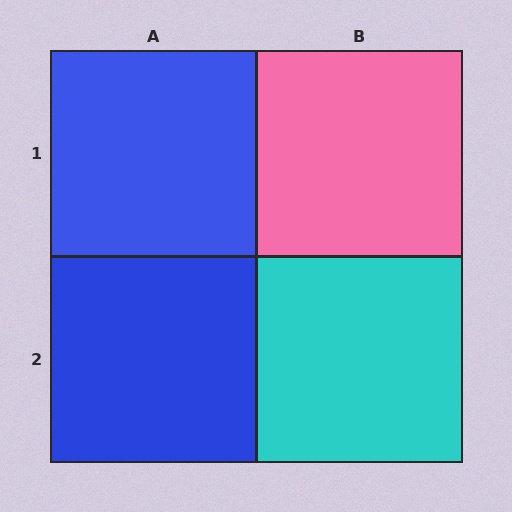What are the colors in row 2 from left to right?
Blue, cyan.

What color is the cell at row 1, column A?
Blue.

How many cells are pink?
1 cell is pink.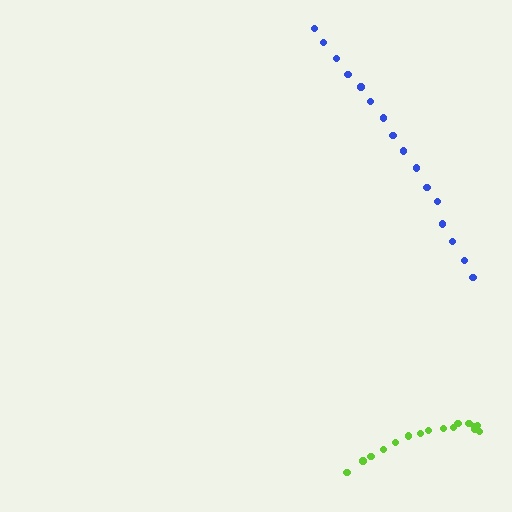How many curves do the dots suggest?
There are 2 distinct paths.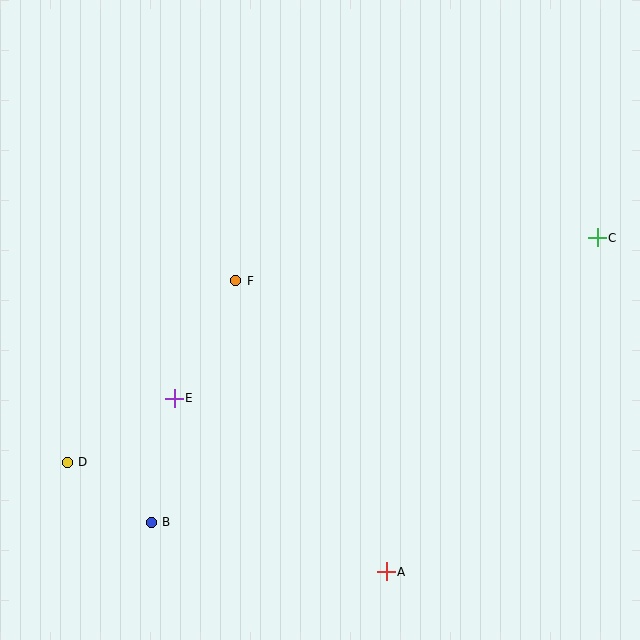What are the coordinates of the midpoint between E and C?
The midpoint between E and C is at (386, 318).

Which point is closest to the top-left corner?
Point F is closest to the top-left corner.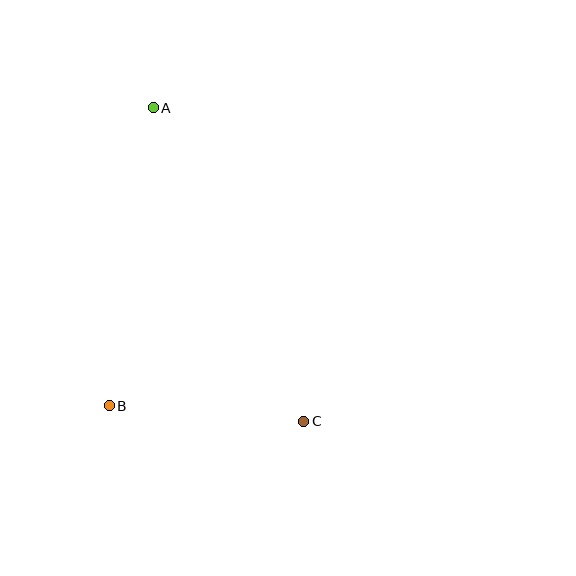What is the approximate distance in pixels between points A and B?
The distance between A and B is approximately 301 pixels.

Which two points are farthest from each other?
Points A and C are farthest from each other.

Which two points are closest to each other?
Points B and C are closest to each other.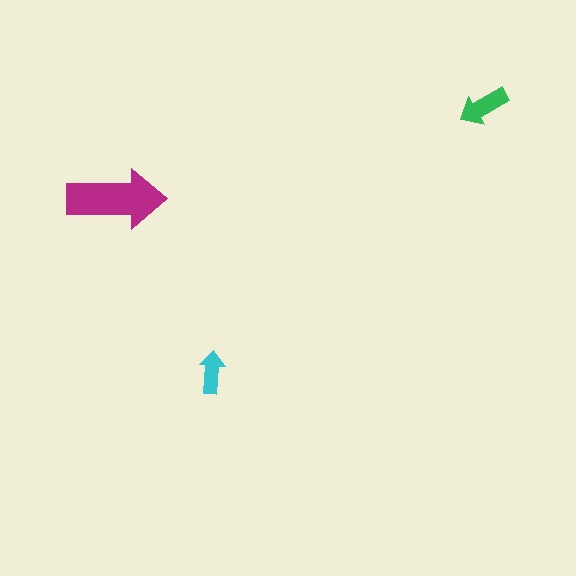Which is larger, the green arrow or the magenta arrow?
The magenta one.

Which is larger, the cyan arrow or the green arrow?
The green one.